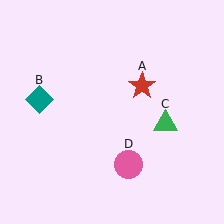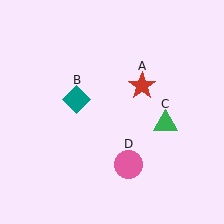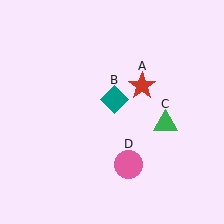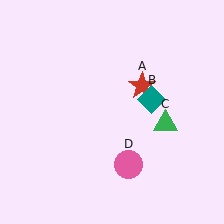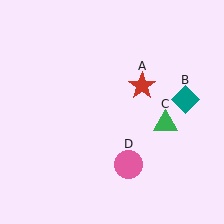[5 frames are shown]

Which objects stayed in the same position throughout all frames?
Red star (object A) and green triangle (object C) and pink circle (object D) remained stationary.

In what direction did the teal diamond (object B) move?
The teal diamond (object B) moved right.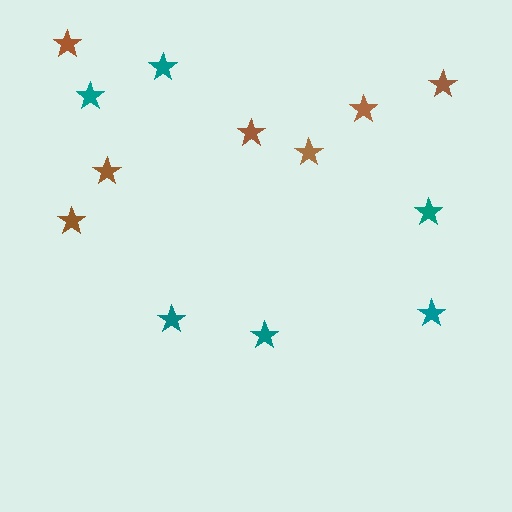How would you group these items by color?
There are 2 groups: one group of teal stars (6) and one group of brown stars (7).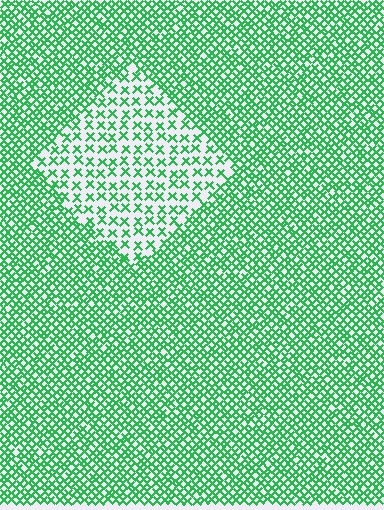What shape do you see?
I see a diamond.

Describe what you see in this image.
The image contains small green elements arranged at two different densities. A diamond-shaped region is visible where the elements are less densely packed than the surrounding area.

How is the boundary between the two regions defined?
The boundary is defined by a change in element density (approximately 2.2x ratio). All elements are the same color, size, and shape.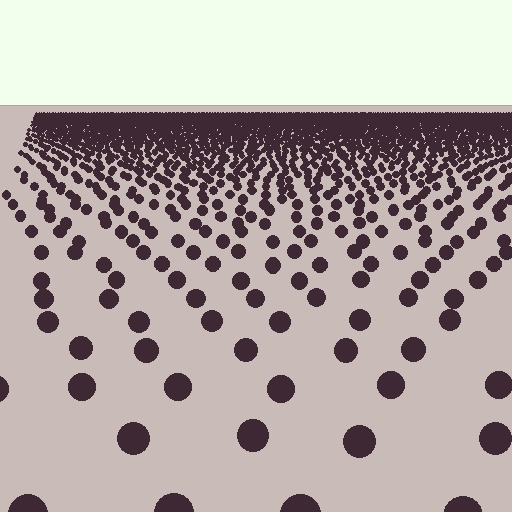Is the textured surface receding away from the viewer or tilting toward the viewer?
The surface is receding away from the viewer. Texture elements get smaller and denser toward the top.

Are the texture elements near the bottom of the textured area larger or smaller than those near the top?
Larger. Near the bottom, elements are closer to the viewer and appear at a bigger on-screen size.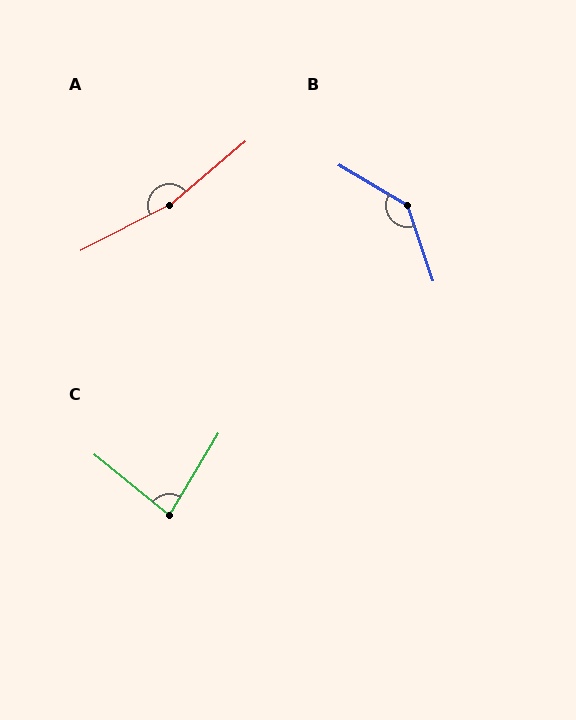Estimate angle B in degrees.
Approximately 140 degrees.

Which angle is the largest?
A, at approximately 167 degrees.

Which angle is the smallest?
C, at approximately 82 degrees.